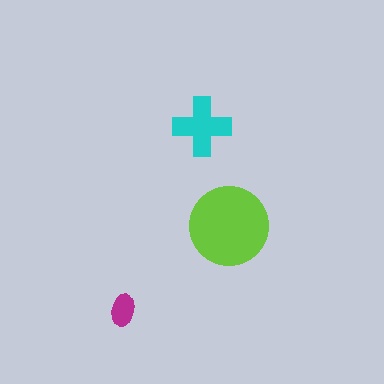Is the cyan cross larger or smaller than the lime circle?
Smaller.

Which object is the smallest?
The magenta ellipse.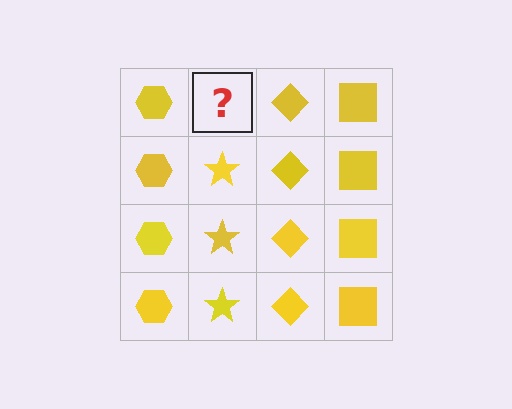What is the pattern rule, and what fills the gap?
The rule is that each column has a consistent shape. The gap should be filled with a yellow star.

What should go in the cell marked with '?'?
The missing cell should contain a yellow star.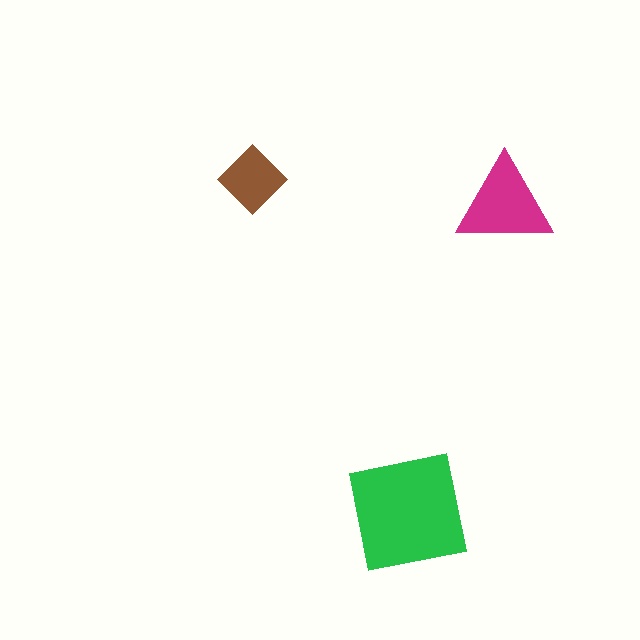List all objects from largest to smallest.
The green square, the magenta triangle, the brown diamond.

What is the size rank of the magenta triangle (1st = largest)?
2nd.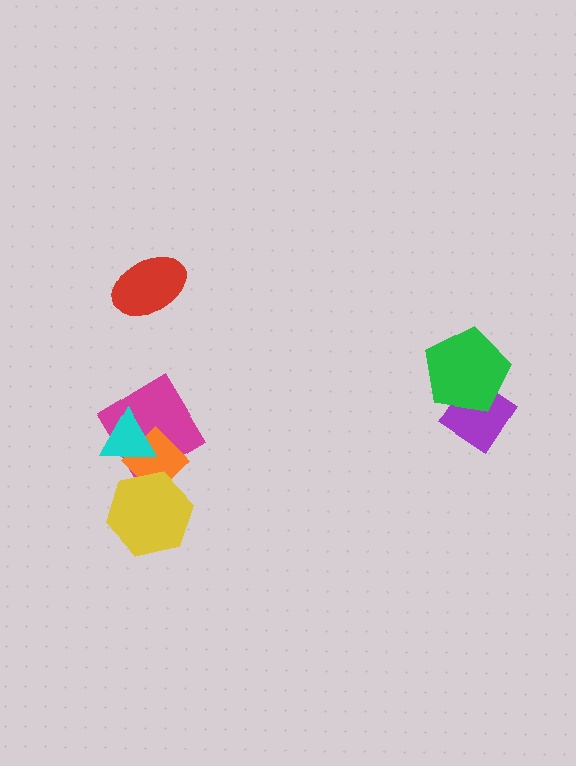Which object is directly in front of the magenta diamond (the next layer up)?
The orange diamond is directly in front of the magenta diamond.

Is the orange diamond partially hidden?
Yes, it is partially covered by another shape.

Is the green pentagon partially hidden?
No, no other shape covers it.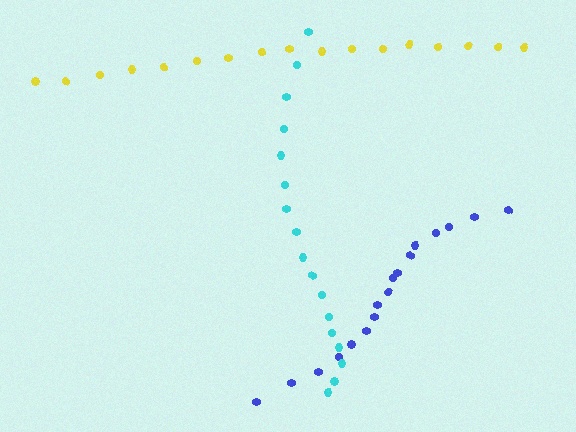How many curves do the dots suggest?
There are 3 distinct paths.